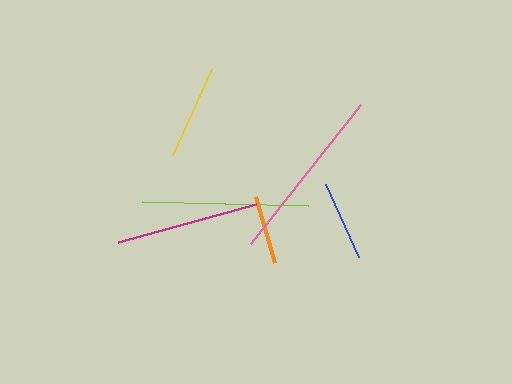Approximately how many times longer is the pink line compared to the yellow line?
The pink line is approximately 1.9 times the length of the yellow line.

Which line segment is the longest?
The pink line is the longest at approximately 177 pixels.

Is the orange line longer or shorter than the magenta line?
The magenta line is longer than the orange line.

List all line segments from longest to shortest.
From longest to shortest: pink, lime, magenta, yellow, blue, orange.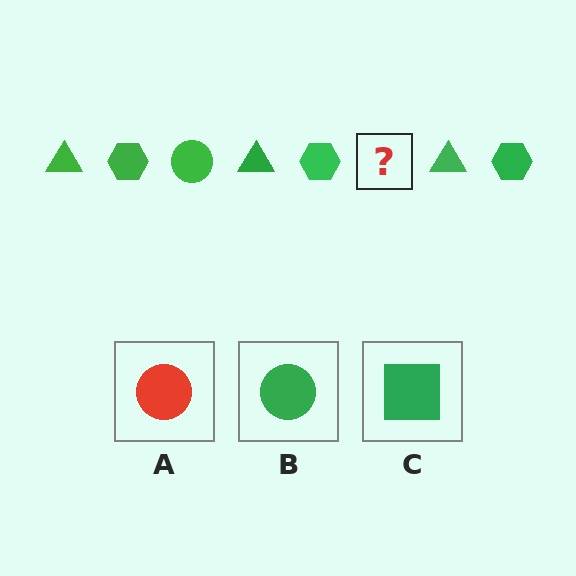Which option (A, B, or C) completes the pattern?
B.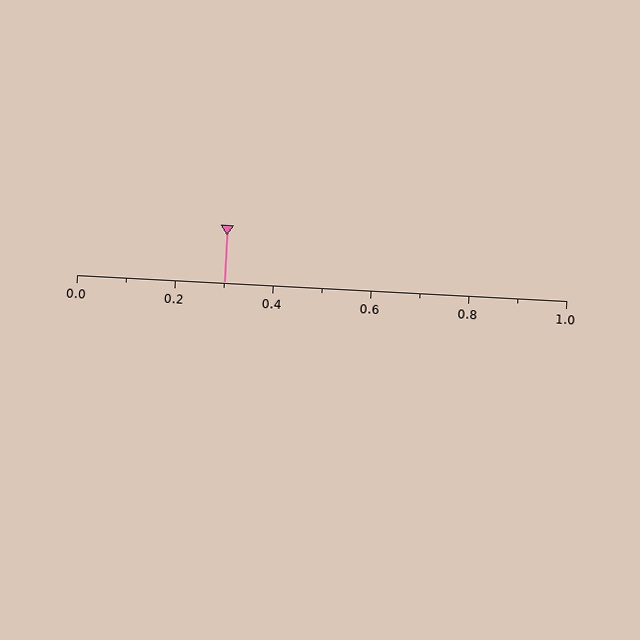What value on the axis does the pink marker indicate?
The marker indicates approximately 0.3.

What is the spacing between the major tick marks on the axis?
The major ticks are spaced 0.2 apart.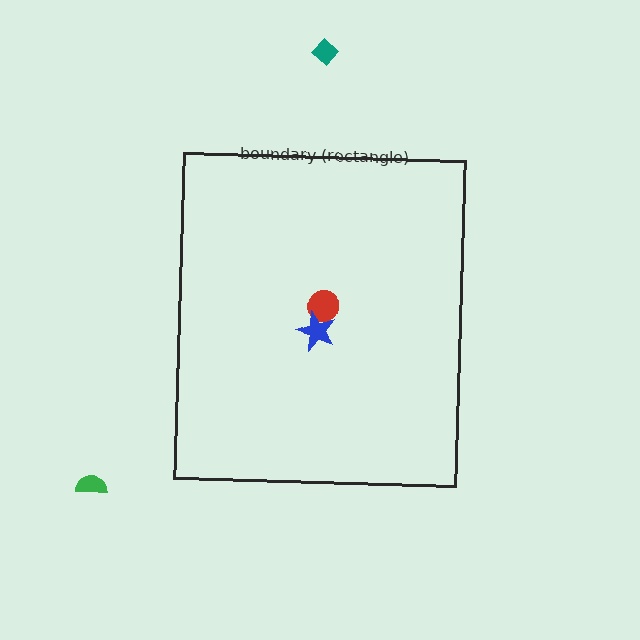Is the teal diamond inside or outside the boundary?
Outside.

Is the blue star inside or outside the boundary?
Inside.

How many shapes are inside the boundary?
2 inside, 2 outside.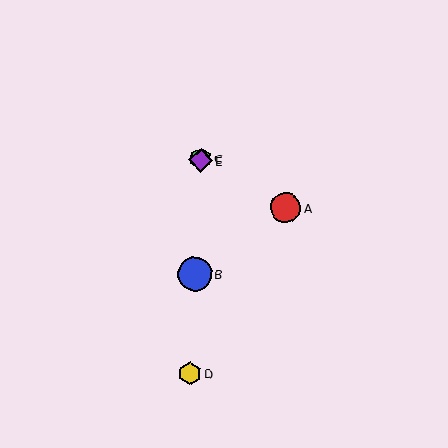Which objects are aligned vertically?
Objects B, C, D, E are aligned vertically.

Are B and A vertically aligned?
No, B is at x≈195 and A is at x≈285.